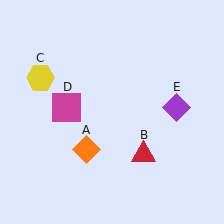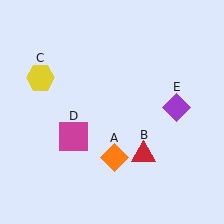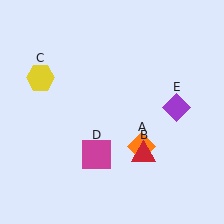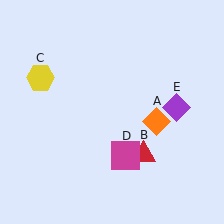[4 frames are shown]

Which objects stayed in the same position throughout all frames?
Red triangle (object B) and yellow hexagon (object C) and purple diamond (object E) remained stationary.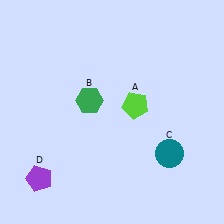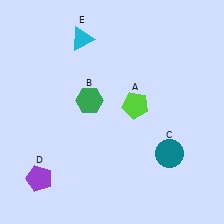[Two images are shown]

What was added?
A cyan triangle (E) was added in Image 2.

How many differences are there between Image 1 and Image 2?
There is 1 difference between the two images.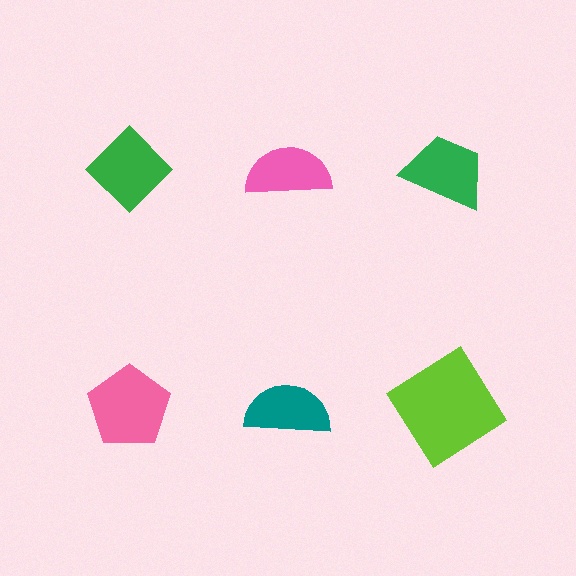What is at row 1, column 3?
A green trapezoid.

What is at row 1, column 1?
A green diamond.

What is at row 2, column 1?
A pink pentagon.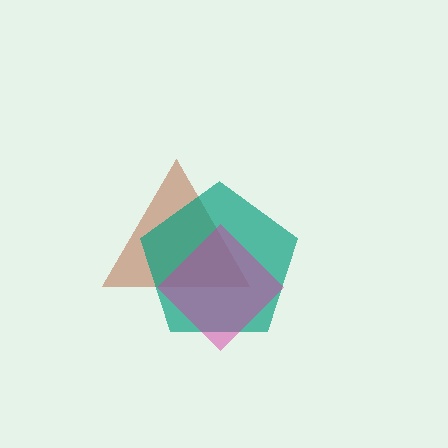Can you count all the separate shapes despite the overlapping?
Yes, there are 3 separate shapes.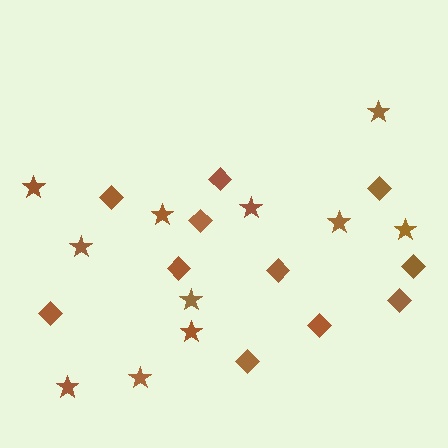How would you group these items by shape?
There are 2 groups: one group of stars (11) and one group of diamonds (11).